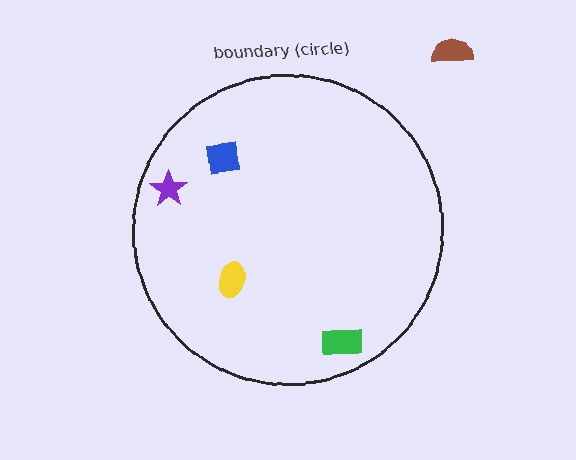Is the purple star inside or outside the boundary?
Inside.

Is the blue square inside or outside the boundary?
Inside.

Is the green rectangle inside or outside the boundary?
Inside.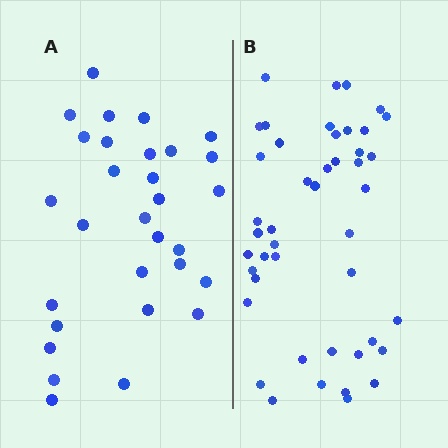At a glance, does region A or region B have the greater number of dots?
Region B (the right region) has more dots.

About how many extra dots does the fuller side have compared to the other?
Region B has approximately 15 more dots than region A.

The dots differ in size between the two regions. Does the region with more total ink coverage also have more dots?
No. Region A has more total ink coverage because its dots are larger, but region B actually contains more individual dots. Total area can be misleading — the number of items is what matters here.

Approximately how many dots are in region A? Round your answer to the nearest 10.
About 30 dots.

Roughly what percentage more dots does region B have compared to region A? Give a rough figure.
About 50% more.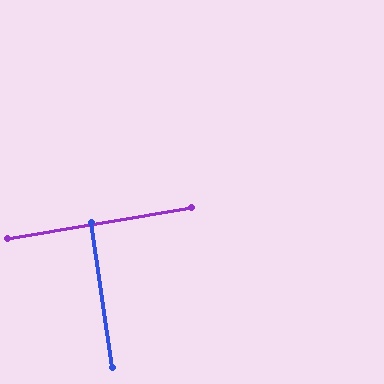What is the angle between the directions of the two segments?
Approximately 88 degrees.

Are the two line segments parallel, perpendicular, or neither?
Perpendicular — they meet at approximately 88°.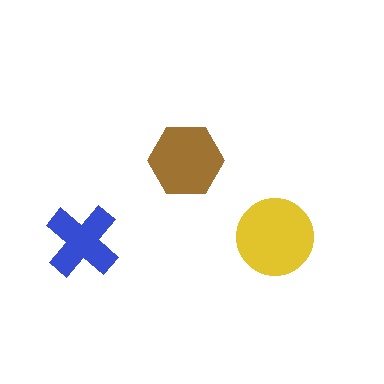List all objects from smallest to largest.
The blue cross, the brown hexagon, the yellow circle.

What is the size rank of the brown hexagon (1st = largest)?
2nd.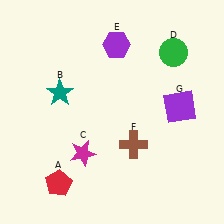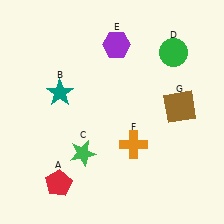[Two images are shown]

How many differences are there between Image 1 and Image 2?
There are 3 differences between the two images.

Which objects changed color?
C changed from magenta to green. F changed from brown to orange. G changed from purple to brown.